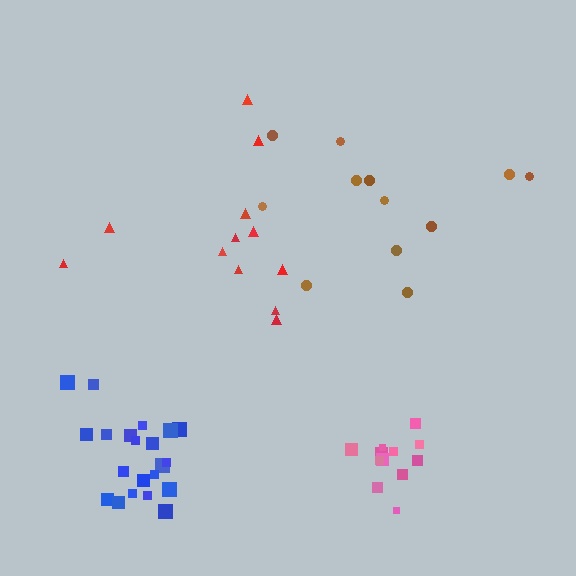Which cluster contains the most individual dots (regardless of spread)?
Blue (21).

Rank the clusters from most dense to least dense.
blue, pink, brown, red.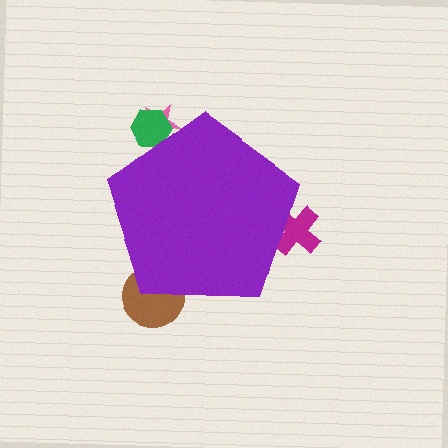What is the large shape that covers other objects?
A purple pentagon.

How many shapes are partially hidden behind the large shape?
4 shapes are partially hidden.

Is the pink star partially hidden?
Yes, the pink star is partially hidden behind the purple pentagon.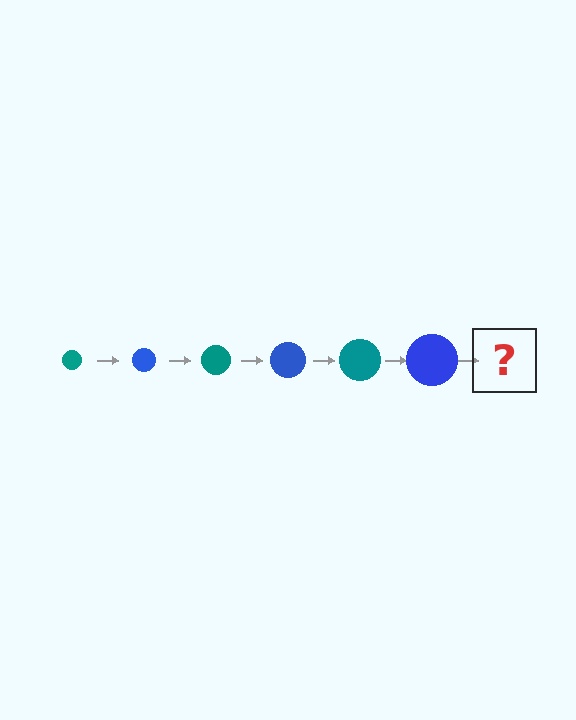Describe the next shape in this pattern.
It should be a teal circle, larger than the previous one.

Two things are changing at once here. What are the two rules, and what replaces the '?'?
The two rules are that the circle grows larger each step and the color cycles through teal and blue. The '?' should be a teal circle, larger than the previous one.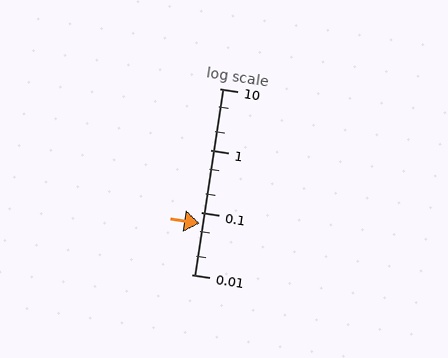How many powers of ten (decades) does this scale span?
The scale spans 3 decades, from 0.01 to 10.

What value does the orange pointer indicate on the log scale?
The pointer indicates approximately 0.066.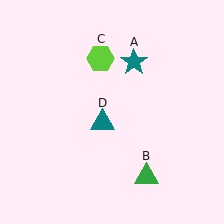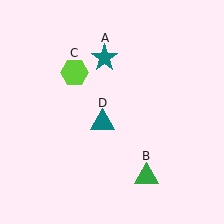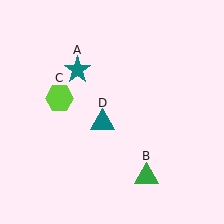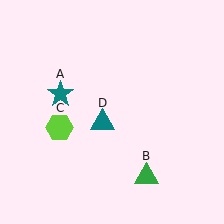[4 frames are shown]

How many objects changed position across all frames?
2 objects changed position: teal star (object A), lime hexagon (object C).